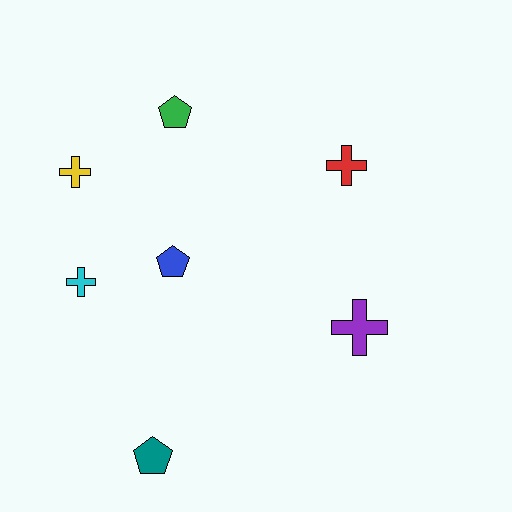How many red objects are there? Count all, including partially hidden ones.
There is 1 red object.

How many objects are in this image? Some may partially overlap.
There are 7 objects.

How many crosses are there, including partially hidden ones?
There are 4 crosses.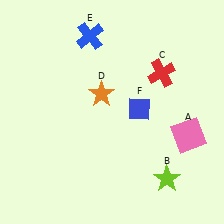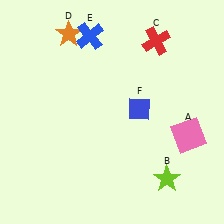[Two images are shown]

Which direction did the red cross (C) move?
The red cross (C) moved up.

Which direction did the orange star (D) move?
The orange star (D) moved up.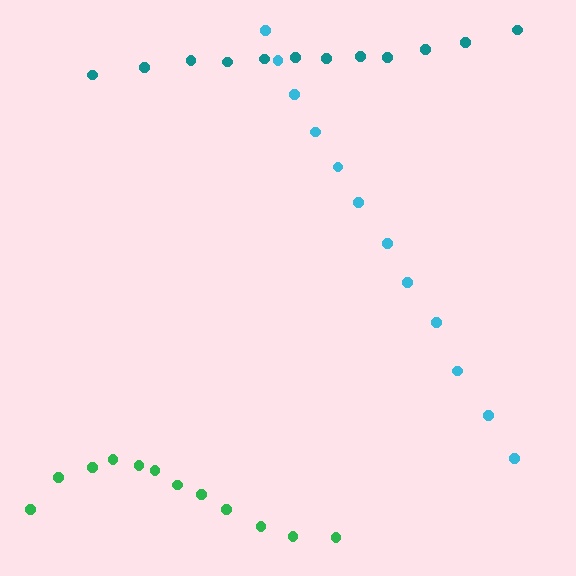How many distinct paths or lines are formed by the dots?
There are 3 distinct paths.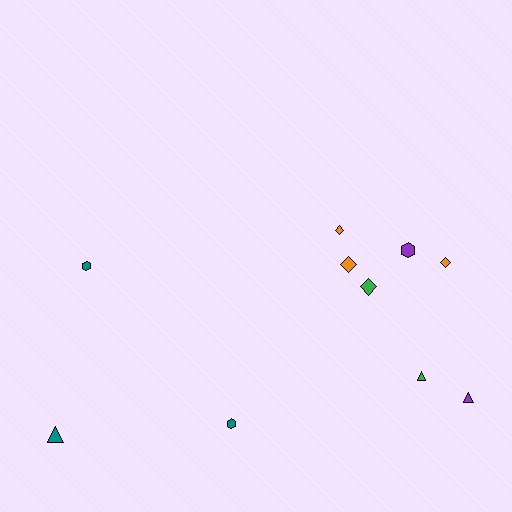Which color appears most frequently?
Orange, with 3 objects.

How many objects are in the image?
There are 10 objects.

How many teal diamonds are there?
There are no teal diamonds.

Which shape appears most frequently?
Diamond, with 4 objects.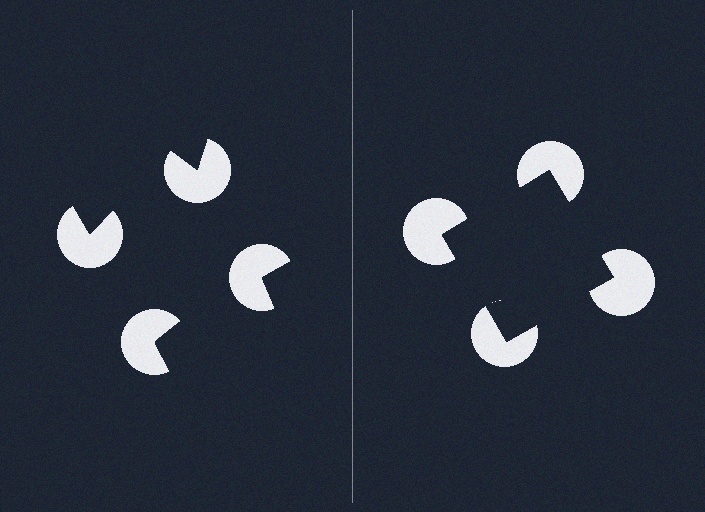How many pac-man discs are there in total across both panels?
8 — 4 on each side.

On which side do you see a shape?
An illusory square appears on the right side. On the left side the wedge cuts are rotated, so no coherent shape forms.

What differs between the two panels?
The pac-man discs are positioned identically on both sides; only the wedge orientations differ. On the right they align to a square; on the left they are misaligned.